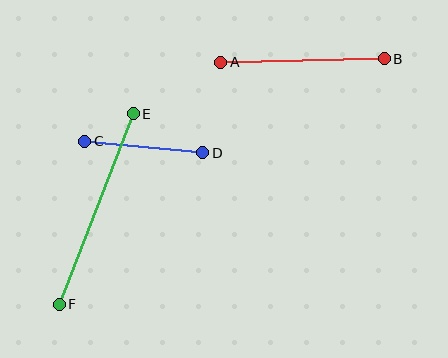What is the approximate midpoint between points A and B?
The midpoint is at approximately (302, 60) pixels.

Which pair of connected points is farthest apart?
Points E and F are farthest apart.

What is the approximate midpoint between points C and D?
The midpoint is at approximately (144, 147) pixels.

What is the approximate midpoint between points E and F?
The midpoint is at approximately (96, 209) pixels.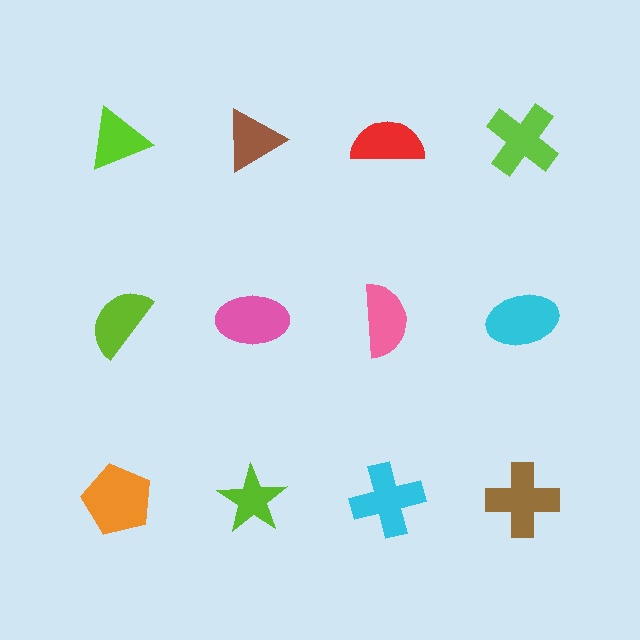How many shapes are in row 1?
4 shapes.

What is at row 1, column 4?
A lime cross.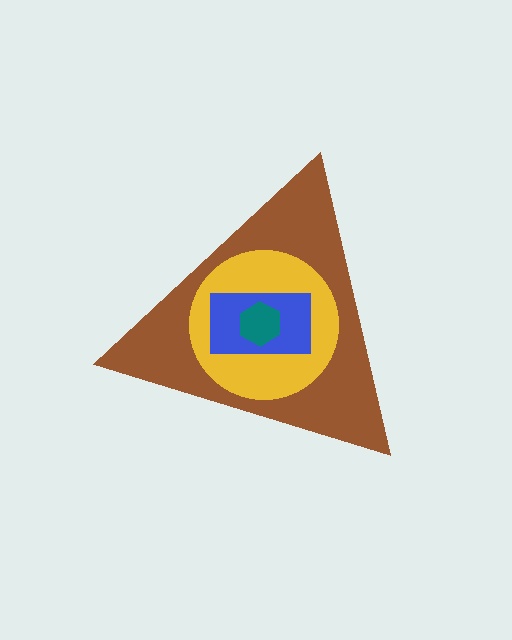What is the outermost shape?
The brown triangle.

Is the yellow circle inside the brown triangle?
Yes.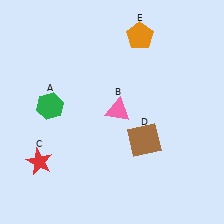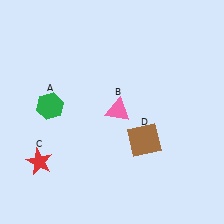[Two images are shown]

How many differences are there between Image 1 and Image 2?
There is 1 difference between the two images.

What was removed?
The orange pentagon (E) was removed in Image 2.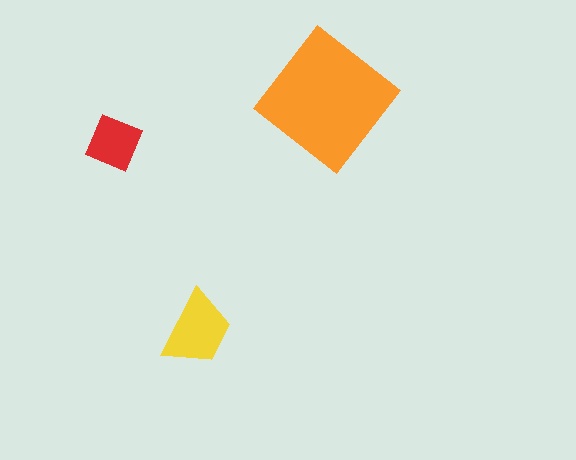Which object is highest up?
The orange diamond is topmost.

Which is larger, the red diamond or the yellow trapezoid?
The yellow trapezoid.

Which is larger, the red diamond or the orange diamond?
The orange diamond.